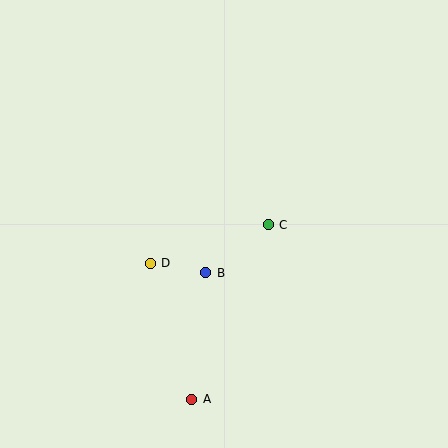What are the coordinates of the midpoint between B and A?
The midpoint between B and A is at (199, 336).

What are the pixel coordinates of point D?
Point D is at (150, 263).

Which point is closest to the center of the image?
Point C at (268, 225) is closest to the center.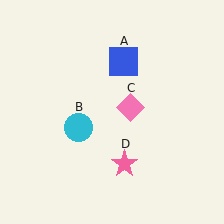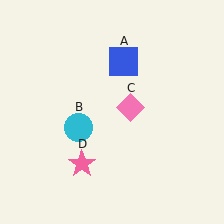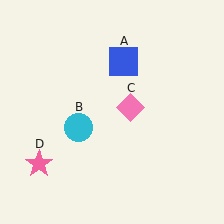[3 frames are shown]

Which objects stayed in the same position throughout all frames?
Blue square (object A) and cyan circle (object B) and pink diamond (object C) remained stationary.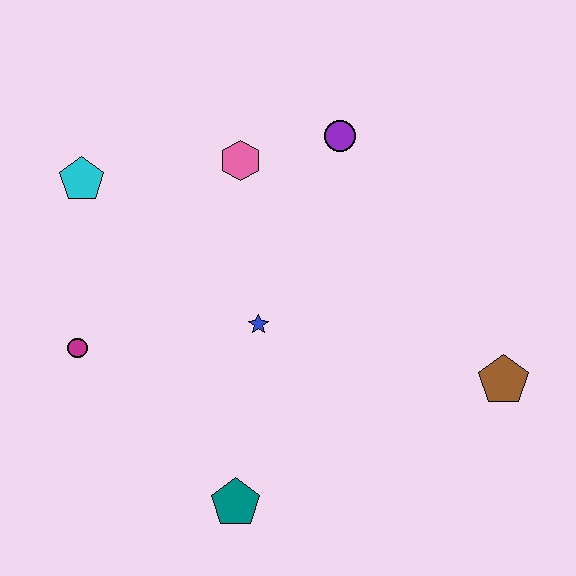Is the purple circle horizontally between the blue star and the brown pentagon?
Yes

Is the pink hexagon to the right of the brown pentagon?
No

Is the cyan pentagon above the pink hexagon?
No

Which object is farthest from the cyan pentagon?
The brown pentagon is farthest from the cyan pentagon.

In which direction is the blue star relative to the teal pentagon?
The blue star is above the teal pentagon.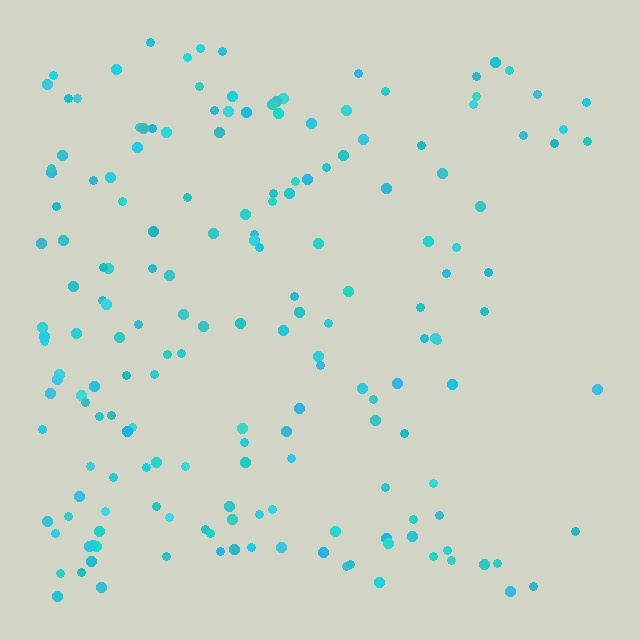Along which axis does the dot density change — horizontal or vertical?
Horizontal.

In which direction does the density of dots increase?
From right to left, with the left side densest.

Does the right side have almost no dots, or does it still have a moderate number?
Still a moderate number, just noticeably fewer than the left.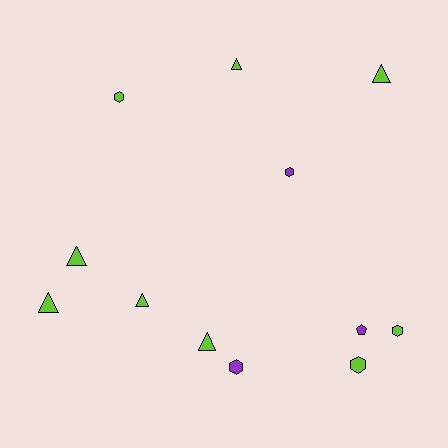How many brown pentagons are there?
There are no brown pentagons.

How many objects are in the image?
There are 12 objects.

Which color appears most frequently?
Lime, with 9 objects.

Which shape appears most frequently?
Triangle, with 6 objects.